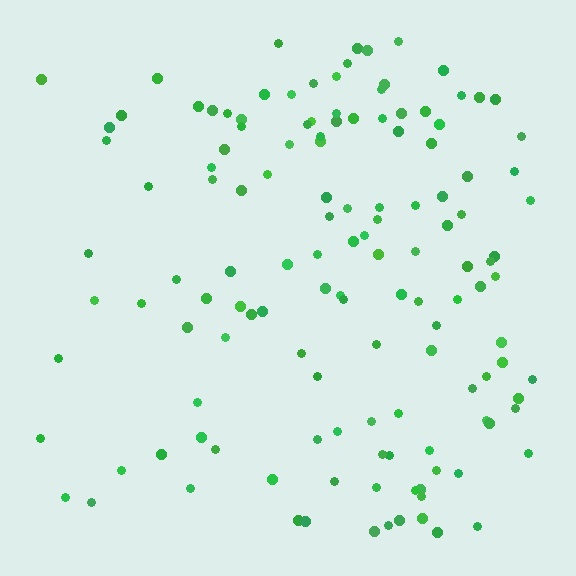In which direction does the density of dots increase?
From left to right, with the right side densest.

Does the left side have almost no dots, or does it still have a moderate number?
Still a moderate number, just noticeably fewer than the right.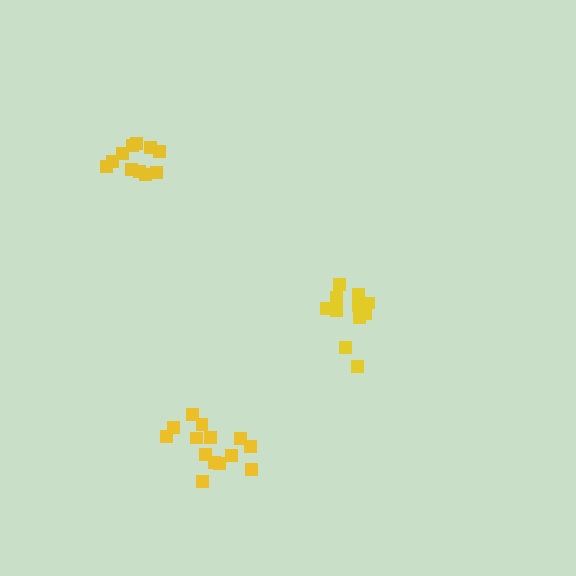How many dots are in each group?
Group 1: 11 dots, Group 2: 14 dots, Group 3: 12 dots (37 total).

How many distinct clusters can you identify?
There are 3 distinct clusters.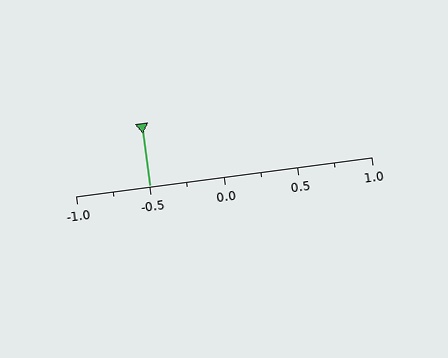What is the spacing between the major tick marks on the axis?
The major ticks are spaced 0.5 apart.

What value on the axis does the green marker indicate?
The marker indicates approximately -0.5.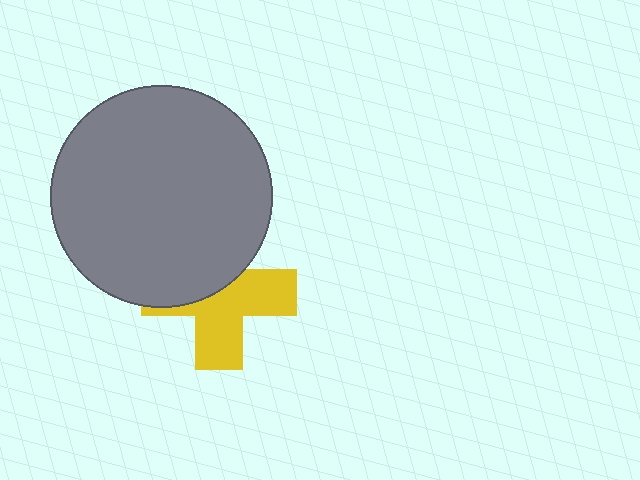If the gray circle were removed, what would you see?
You would see the complete yellow cross.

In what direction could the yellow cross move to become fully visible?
The yellow cross could move down. That would shift it out from behind the gray circle entirely.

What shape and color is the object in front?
The object in front is a gray circle.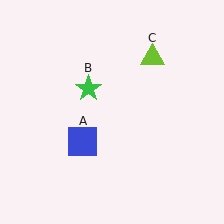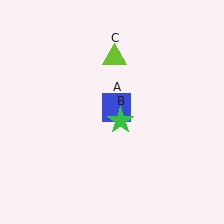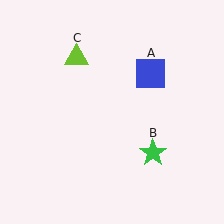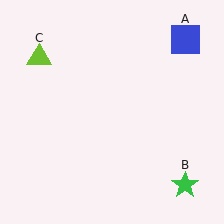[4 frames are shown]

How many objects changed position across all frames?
3 objects changed position: blue square (object A), green star (object B), lime triangle (object C).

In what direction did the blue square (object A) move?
The blue square (object A) moved up and to the right.